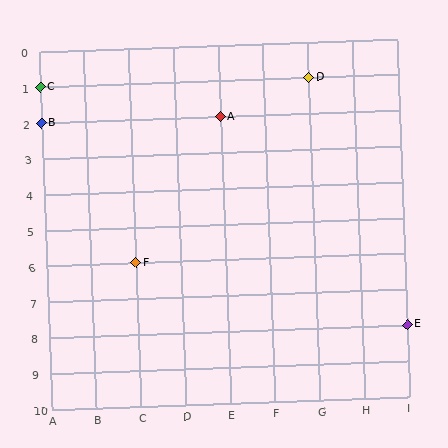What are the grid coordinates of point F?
Point F is at grid coordinates (C, 6).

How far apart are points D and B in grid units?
Points D and B are 6 columns and 1 row apart (about 6.1 grid units diagonally).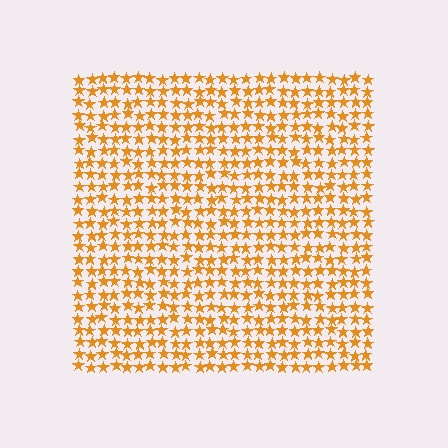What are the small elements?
The small elements are stars.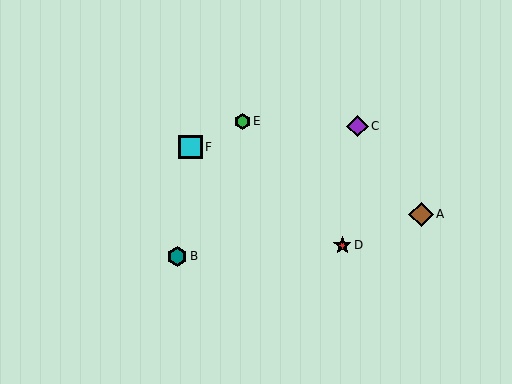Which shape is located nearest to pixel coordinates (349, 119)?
The purple diamond (labeled C) at (357, 126) is nearest to that location.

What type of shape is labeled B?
Shape B is a teal hexagon.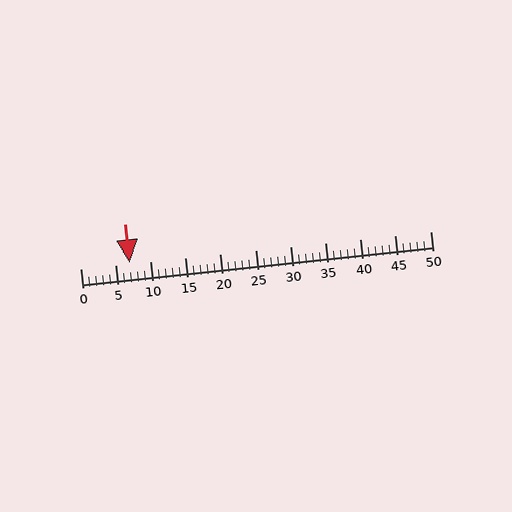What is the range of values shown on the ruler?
The ruler shows values from 0 to 50.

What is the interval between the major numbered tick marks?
The major tick marks are spaced 5 units apart.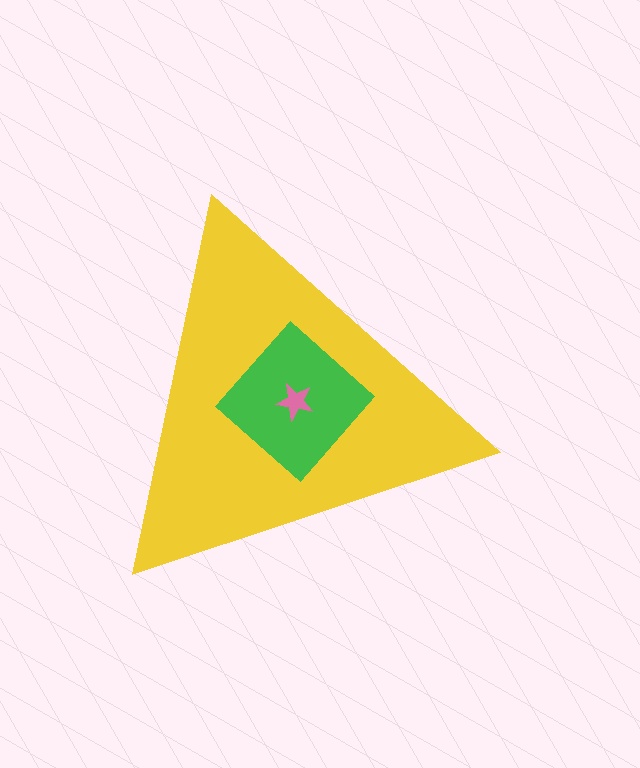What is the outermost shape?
The yellow triangle.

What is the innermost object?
The pink star.